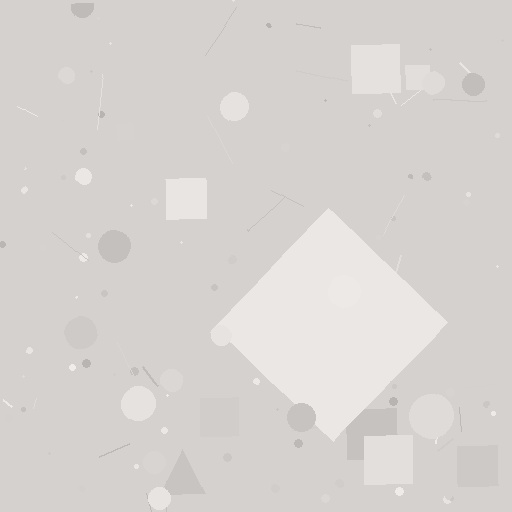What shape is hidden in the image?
A diamond is hidden in the image.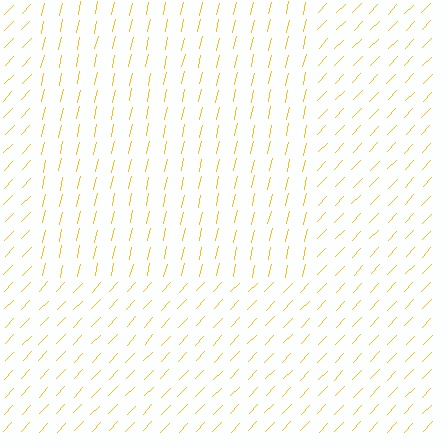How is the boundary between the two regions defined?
The boundary is defined purely by a change in line orientation (approximately 31 degrees difference). All lines are the same color and thickness.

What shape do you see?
I see a rectangle.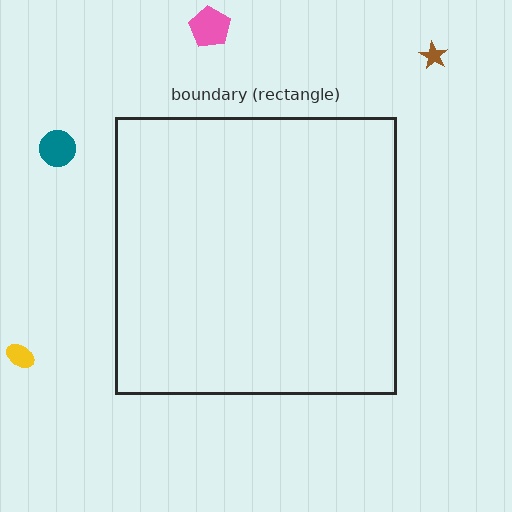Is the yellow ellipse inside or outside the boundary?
Outside.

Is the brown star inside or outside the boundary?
Outside.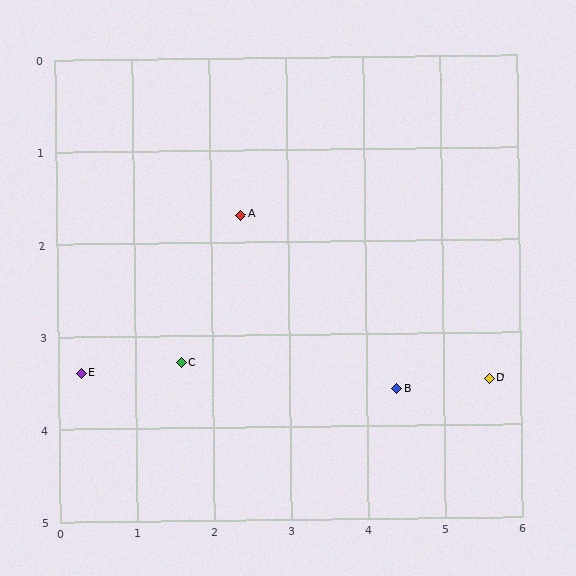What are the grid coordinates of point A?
Point A is at approximately (2.4, 1.7).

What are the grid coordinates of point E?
Point E is at approximately (0.3, 3.4).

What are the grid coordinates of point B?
Point B is at approximately (4.4, 3.6).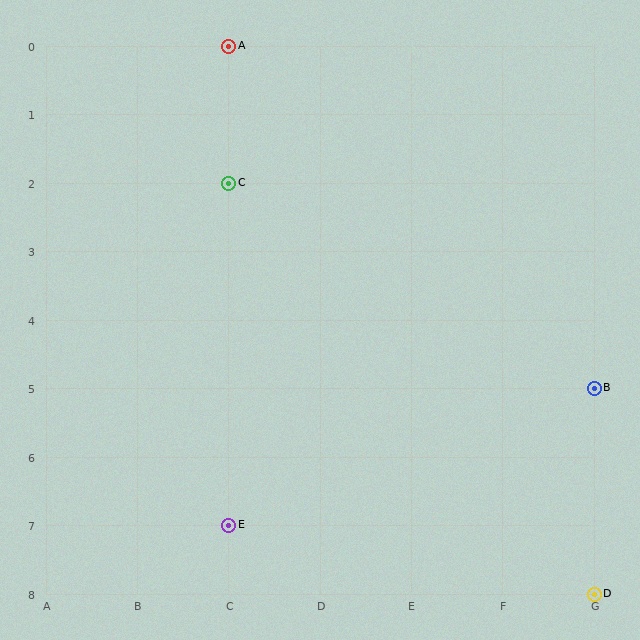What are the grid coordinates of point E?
Point E is at grid coordinates (C, 7).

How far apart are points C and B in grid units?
Points C and B are 4 columns and 3 rows apart (about 5.0 grid units diagonally).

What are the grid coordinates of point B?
Point B is at grid coordinates (G, 5).